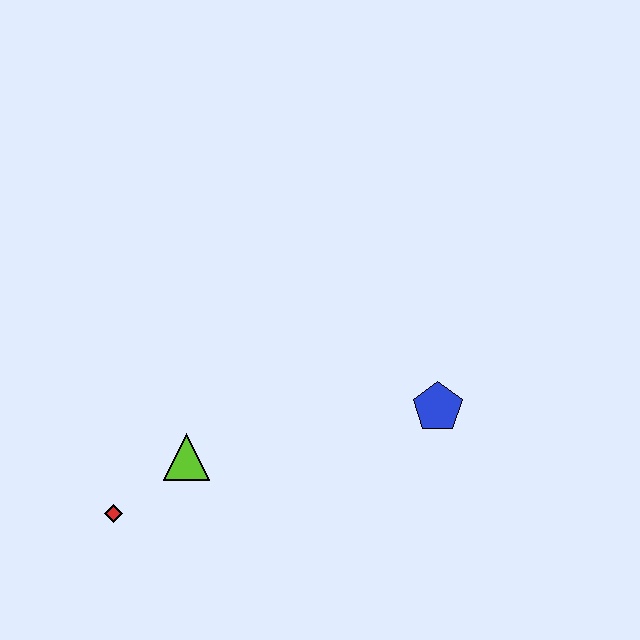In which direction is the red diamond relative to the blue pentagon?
The red diamond is to the left of the blue pentagon.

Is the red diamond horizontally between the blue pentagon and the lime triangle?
No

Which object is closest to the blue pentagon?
The lime triangle is closest to the blue pentagon.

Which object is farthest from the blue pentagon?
The red diamond is farthest from the blue pentagon.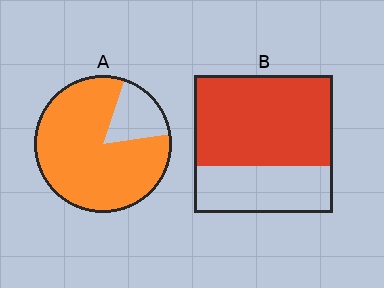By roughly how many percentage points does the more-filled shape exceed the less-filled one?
By roughly 15 percentage points (A over B).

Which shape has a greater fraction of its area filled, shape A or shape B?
Shape A.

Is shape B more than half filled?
Yes.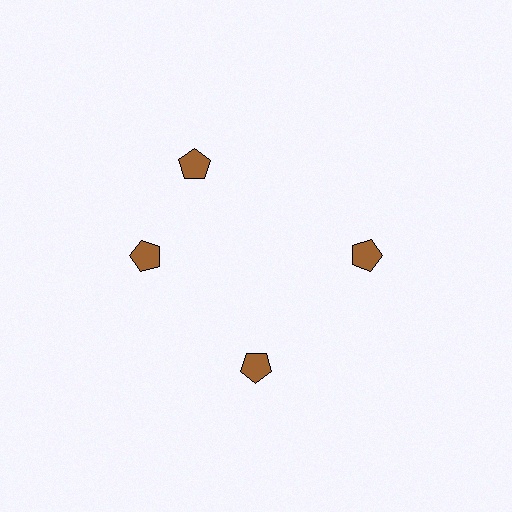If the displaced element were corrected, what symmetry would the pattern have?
It would have 4-fold rotational symmetry — the pattern would map onto itself every 90 degrees.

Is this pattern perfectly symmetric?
No. The 4 brown pentagons are arranged in a ring, but one element near the 12 o'clock position is rotated out of alignment along the ring, breaking the 4-fold rotational symmetry.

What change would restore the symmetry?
The symmetry would be restored by rotating it back into even spacing with its neighbors so that all 4 pentagons sit at equal angles and equal distance from the center.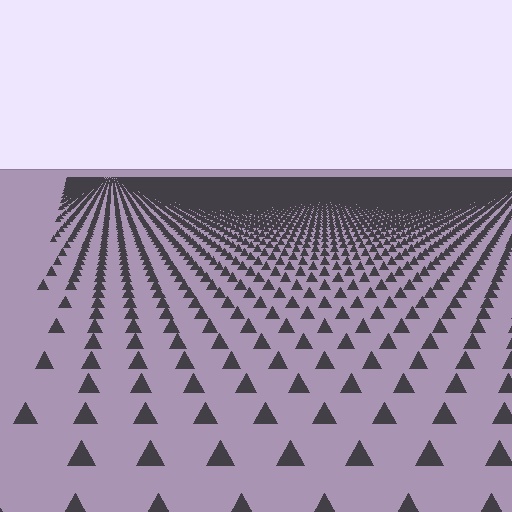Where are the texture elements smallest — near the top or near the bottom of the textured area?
Near the top.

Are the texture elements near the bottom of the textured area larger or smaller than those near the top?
Larger. Near the bottom, elements are closer to the viewer and appear at a bigger on-screen size.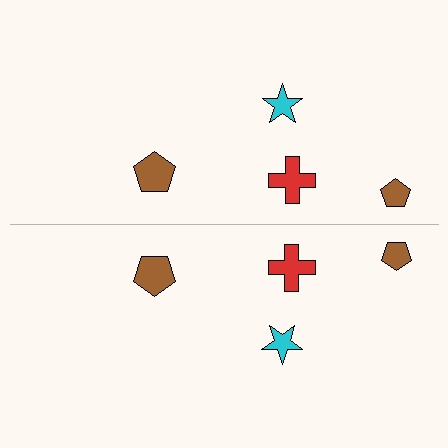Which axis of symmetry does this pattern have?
The pattern has a horizontal axis of symmetry running through the center of the image.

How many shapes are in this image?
There are 8 shapes in this image.